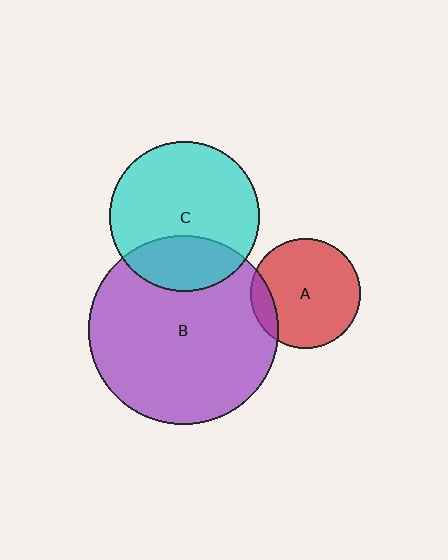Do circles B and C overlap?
Yes.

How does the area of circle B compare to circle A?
Approximately 3.0 times.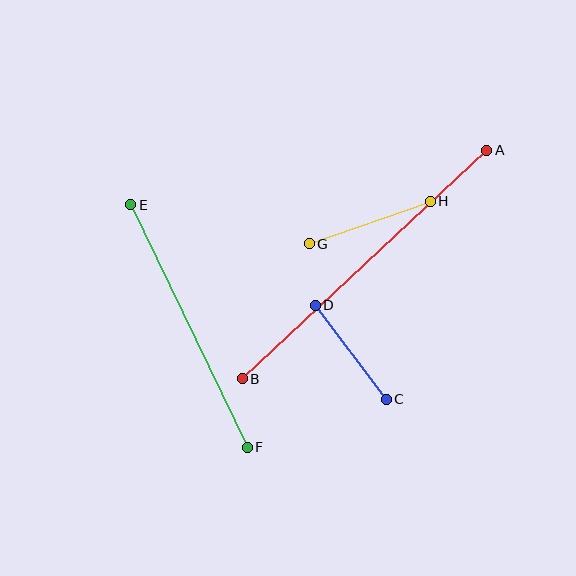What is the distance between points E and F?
The distance is approximately 269 pixels.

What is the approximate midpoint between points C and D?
The midpoint is at approximately (351, 352) pixels.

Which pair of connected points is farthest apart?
Points A and B are farthest apart.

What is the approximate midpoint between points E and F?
The midpoint is at approximately (189, 326) pixels.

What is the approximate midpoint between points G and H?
The midpoint is at approximately (370, 223) pixels.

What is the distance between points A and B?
The distance is approximately 335 pixels.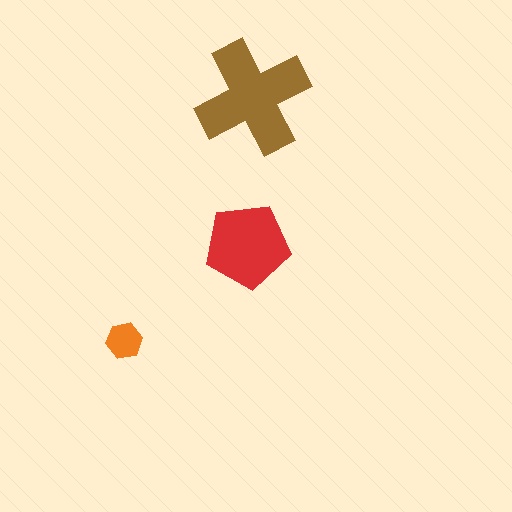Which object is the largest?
The brown cross.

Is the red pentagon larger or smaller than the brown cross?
Smaller.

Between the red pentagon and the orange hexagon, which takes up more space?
The red pentagon.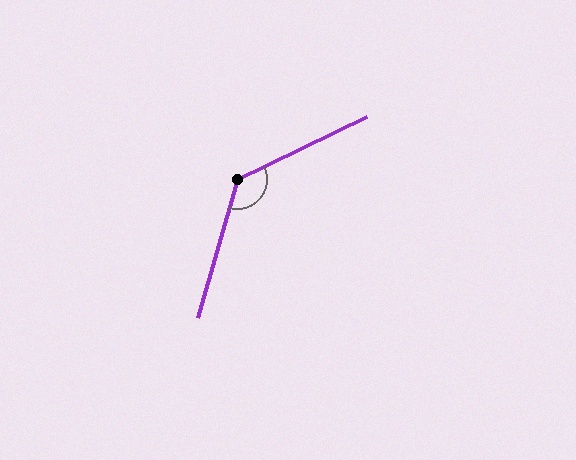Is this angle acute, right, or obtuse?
It is obtuse.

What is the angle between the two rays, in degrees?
Approximately 132 degrees.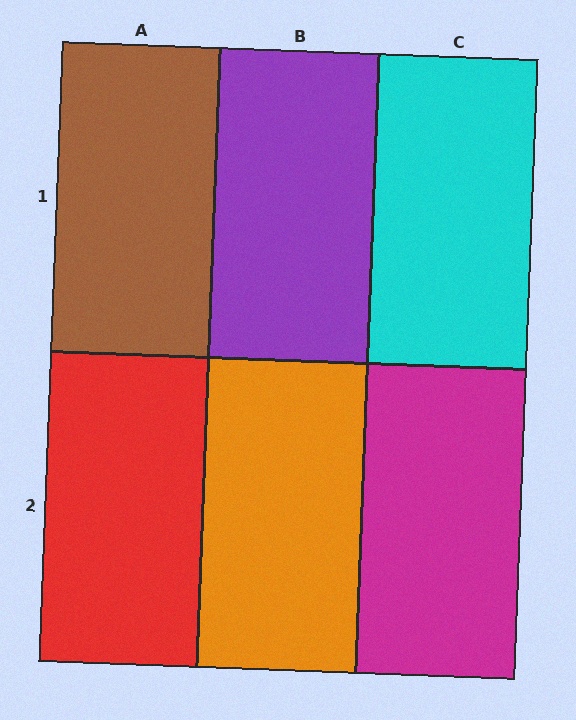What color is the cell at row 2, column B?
Orange.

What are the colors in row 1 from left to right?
Brown, purple, cyan.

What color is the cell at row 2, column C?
Magenta.